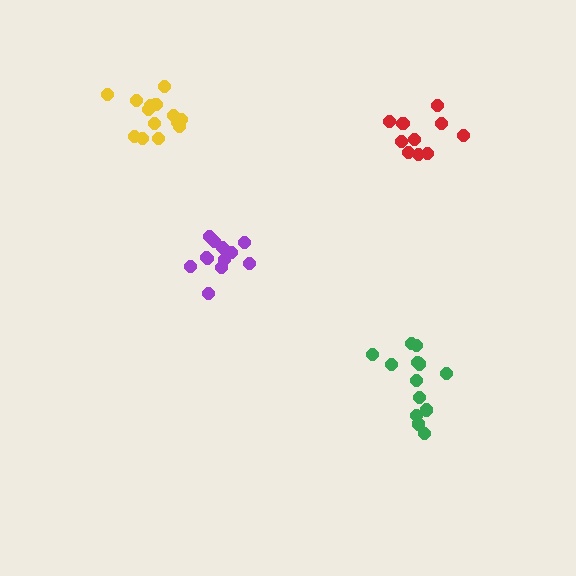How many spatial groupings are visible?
There are 4 spatial groupings.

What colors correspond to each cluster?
The clusters are colored: green, yellow, red, purple.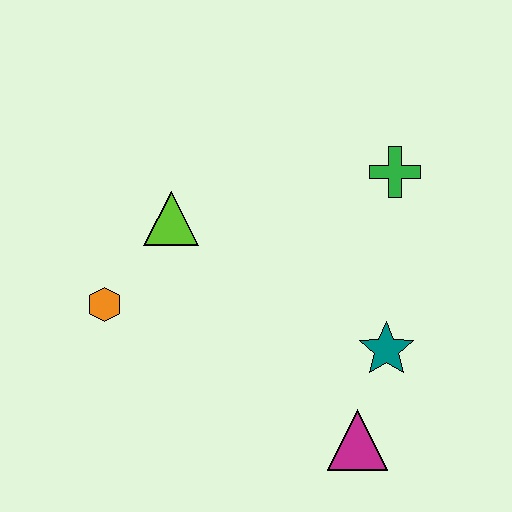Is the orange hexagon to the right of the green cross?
No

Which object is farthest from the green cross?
The orange hexagon is farthest from the green cross.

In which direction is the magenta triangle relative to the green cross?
The magenta triangle is below the green cross.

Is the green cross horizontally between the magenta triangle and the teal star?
No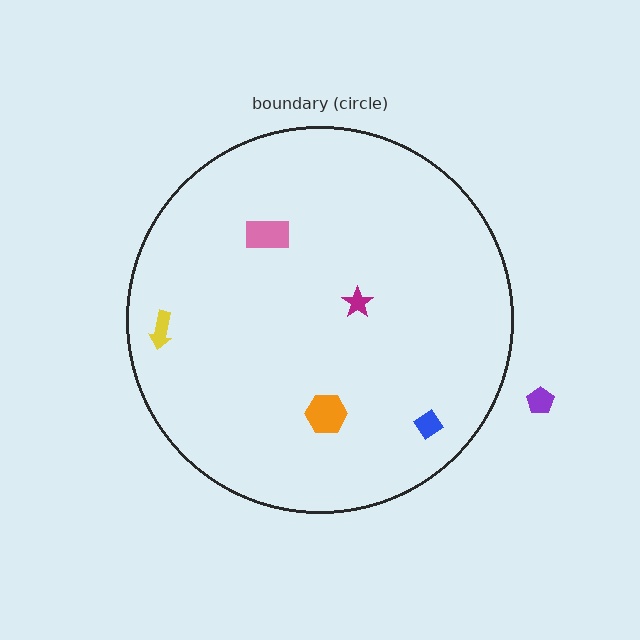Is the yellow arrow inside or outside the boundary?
Inside.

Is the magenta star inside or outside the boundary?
Inside.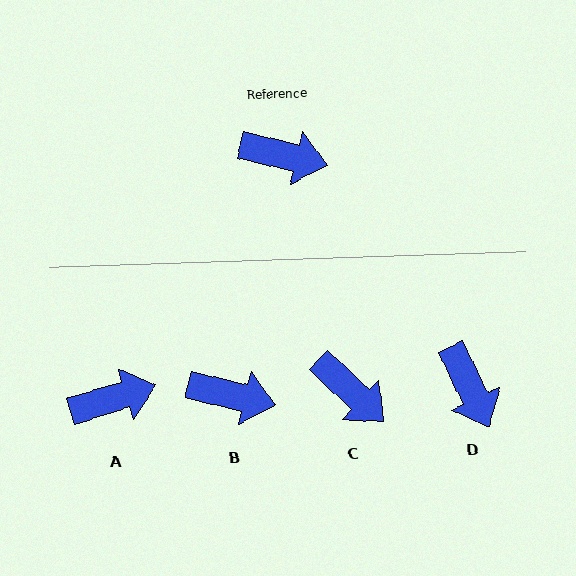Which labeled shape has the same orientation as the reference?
B.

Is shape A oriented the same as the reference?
No, it is off by about 31 degrees.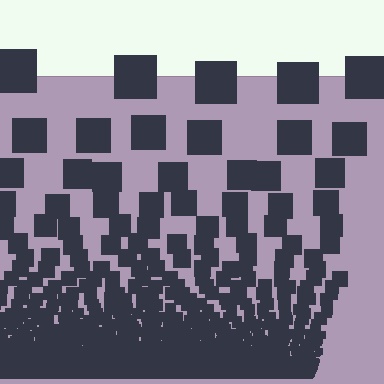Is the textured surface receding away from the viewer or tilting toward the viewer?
The surface appears to tilt toward the viewer. Texture elements get larger and sparser toward the top.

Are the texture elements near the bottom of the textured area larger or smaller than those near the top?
Smaller. The gradient is inverted — elements near the bottom are smaller and denser.